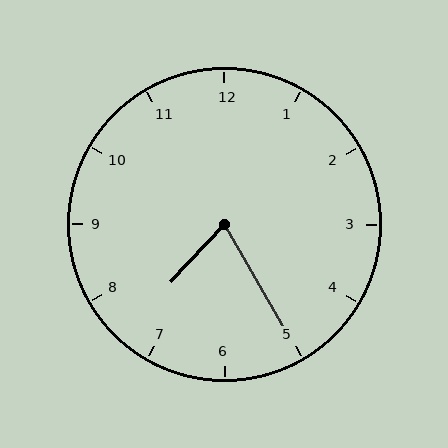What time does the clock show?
7:25.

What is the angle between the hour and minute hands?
Approximately 72 degrees.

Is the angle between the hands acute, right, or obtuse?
It is acute.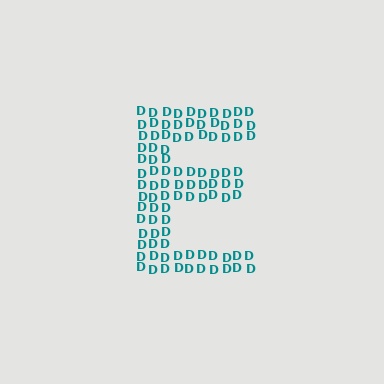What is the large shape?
The large shape is the letter E.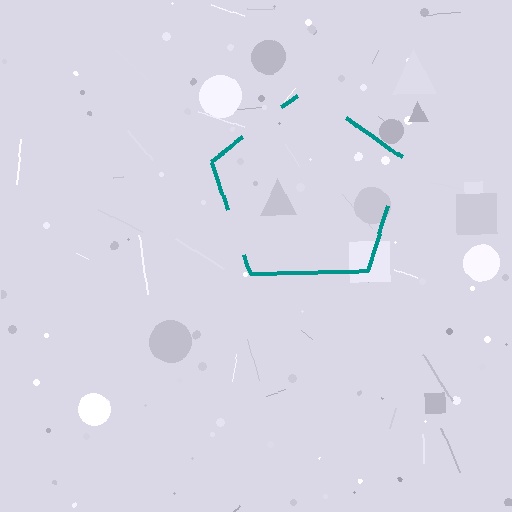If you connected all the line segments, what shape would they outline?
They would outline a pentagon.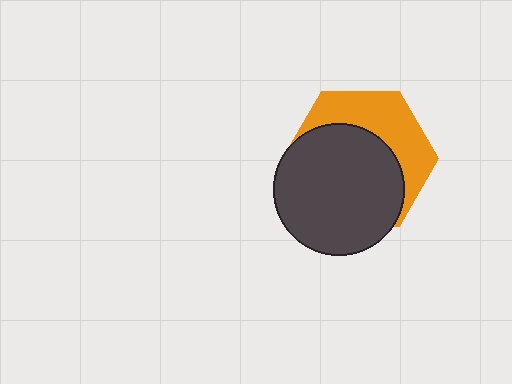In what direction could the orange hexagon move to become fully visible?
The orange hexagon could move up. That would shift it out from behind the dark gray circle entirely.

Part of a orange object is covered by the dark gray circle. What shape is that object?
It is a hexagon.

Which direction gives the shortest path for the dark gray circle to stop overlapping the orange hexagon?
Moving down gives the shortest separation.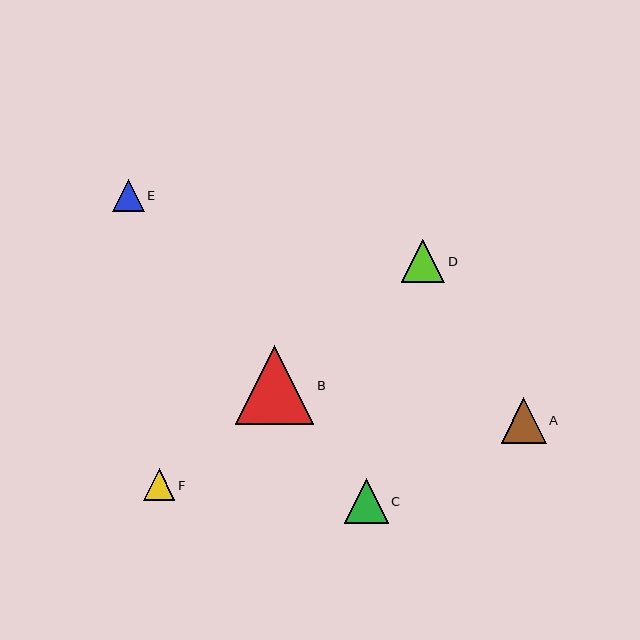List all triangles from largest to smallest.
From largest to smallest: B, A, C, D, E, F.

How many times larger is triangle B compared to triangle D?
Triangle B is approximately 1.8 times the size of triangle D.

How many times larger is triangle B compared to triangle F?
Triangle B is approximately 2.5 times the size of triangle F.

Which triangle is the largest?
Triangle B is the largest with a size of approximately 79 pixels.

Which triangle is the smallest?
Triangle F is the smallest with a size of approximately 32 pixels.